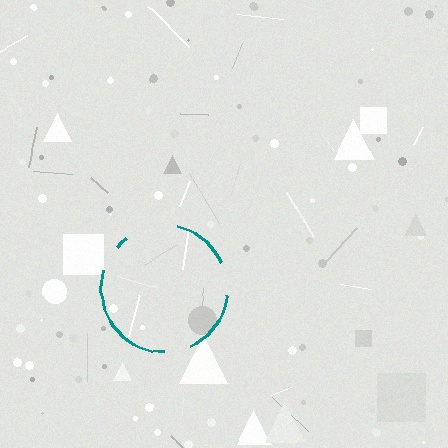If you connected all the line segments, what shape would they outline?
They would outline a circle.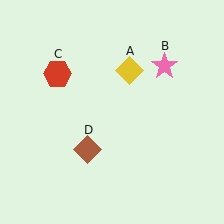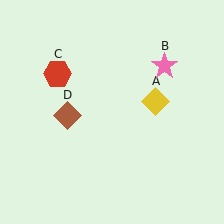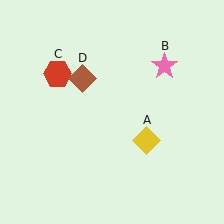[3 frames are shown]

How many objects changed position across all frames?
2 objects changed position: yellow diamond (object A), brown diamond (object D).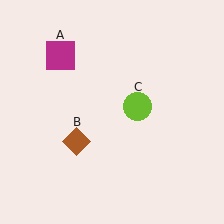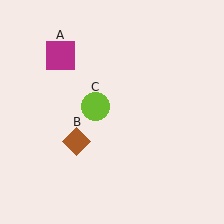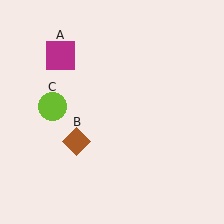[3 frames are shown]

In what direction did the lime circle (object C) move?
The lime circle (object C) moved left.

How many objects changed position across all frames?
1 object changed position: lime circle (object C).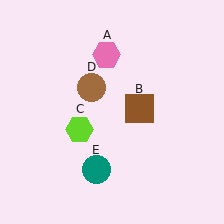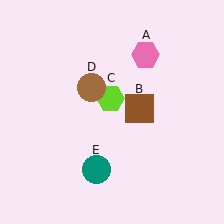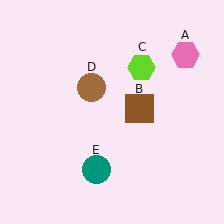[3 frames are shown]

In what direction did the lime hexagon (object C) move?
The lime hexagon (object C) moved up and to the right.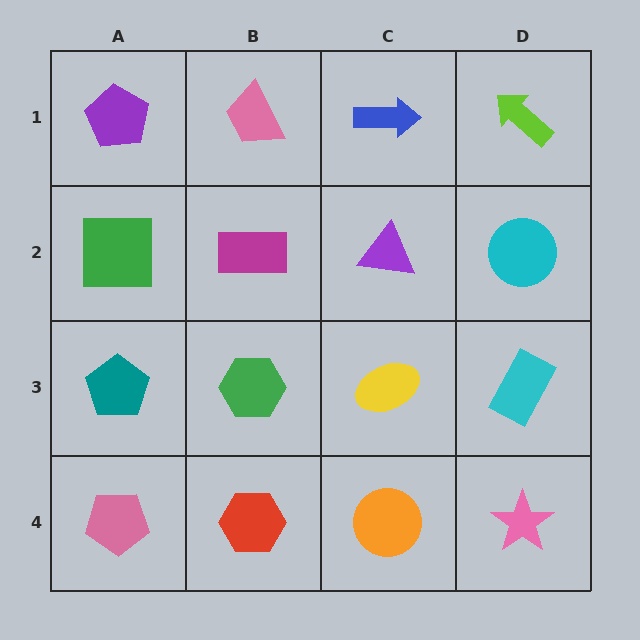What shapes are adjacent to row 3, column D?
A cyan circle (row 2, column D), a pink star (row 4, column D), a yellow ellipse (row 3, column C).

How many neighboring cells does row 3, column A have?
3.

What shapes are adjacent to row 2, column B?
A pink trapezoid (row 1, column B), a green hexagon (row 3, column B), a green square (row 2, column A), a purple triangle (row 2, column C).